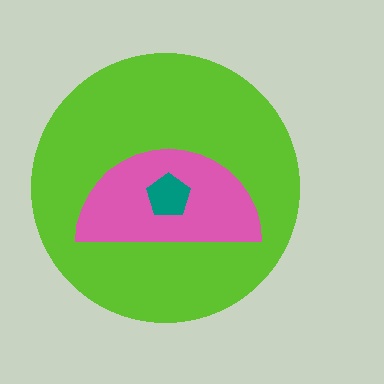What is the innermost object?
The teal pentagon.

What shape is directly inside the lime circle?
The pink semicircle.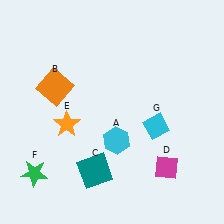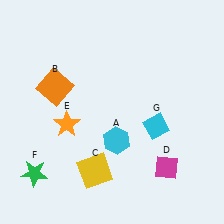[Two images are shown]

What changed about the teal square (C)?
In Image 1, C is teal. In Image 2, it changed to yellow.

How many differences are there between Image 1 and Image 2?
There is 1 difference between the two images.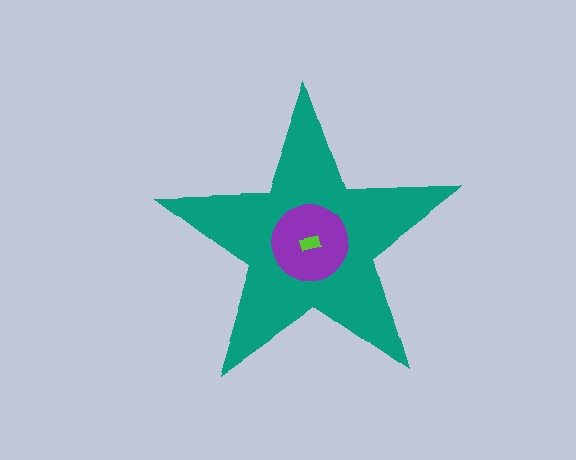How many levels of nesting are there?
3.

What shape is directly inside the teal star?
The purple circle.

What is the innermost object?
The lime rectangle.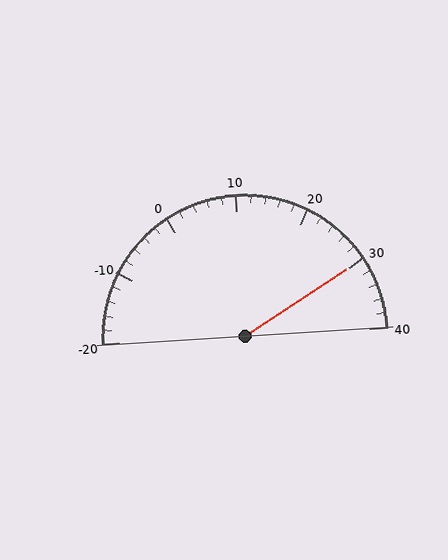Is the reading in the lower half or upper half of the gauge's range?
The reading is in the upper half of the range (-20 to 40).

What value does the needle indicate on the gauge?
The needle indicates approximately 30.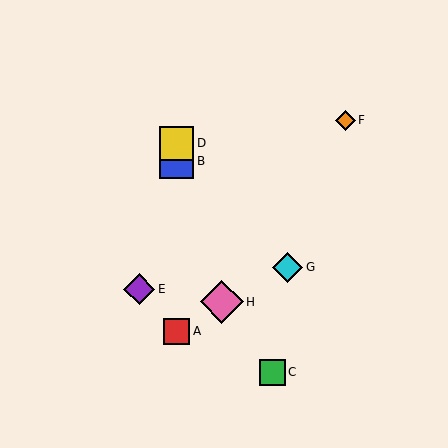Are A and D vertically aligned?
Yes, both are at x≈177.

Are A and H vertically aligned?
No, A is at x≈177 and H is at x≈222.